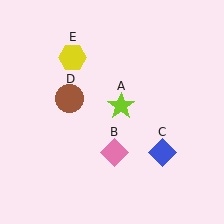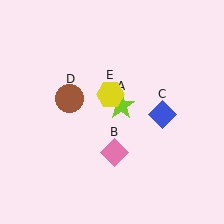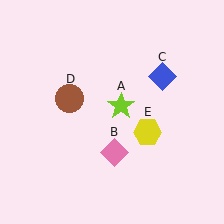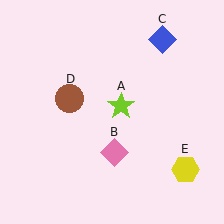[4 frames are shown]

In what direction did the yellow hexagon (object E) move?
The yellow hexagon (object E) moved down and to the right.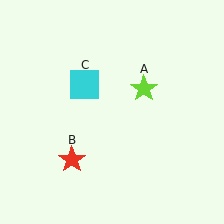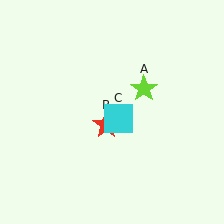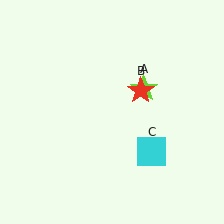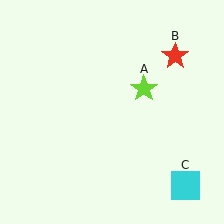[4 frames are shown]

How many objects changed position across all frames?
2 objects changed position: red star (object B), cyan square (object C).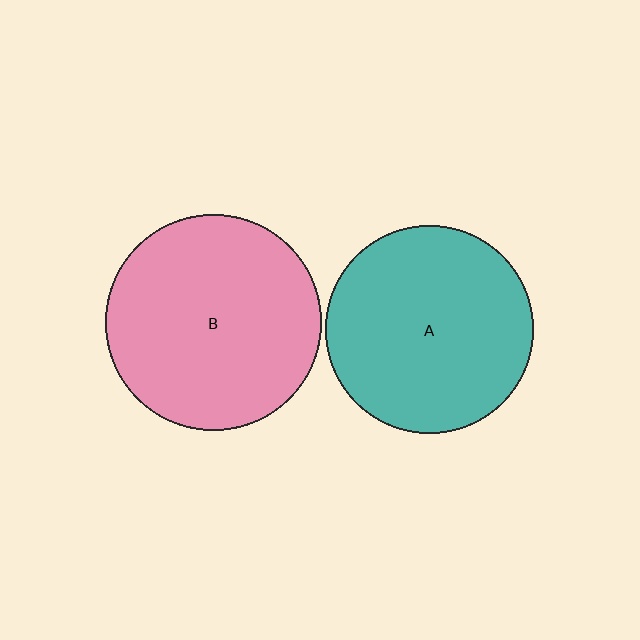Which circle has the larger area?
Circle B (pink).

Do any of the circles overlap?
No, none of the circles overlap.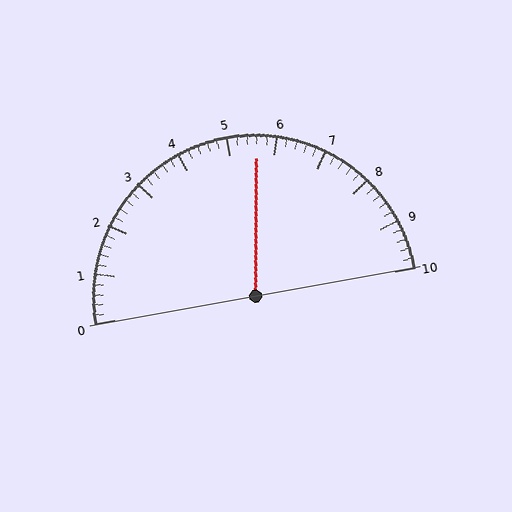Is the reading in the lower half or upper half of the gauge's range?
The reading is in the upper half of the range (0 to 10).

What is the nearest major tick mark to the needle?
The nearest major tick mark is 6.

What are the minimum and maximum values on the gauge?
The gauge ranges from 0 to 10.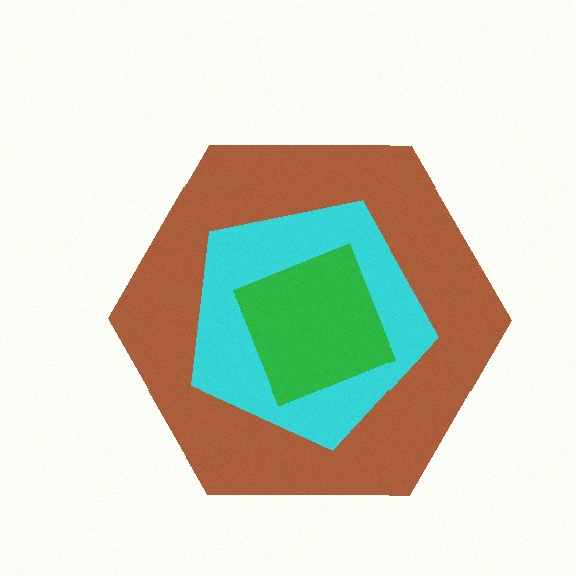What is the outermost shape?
The brown hexagon.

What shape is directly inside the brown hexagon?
The cyan pentagon.